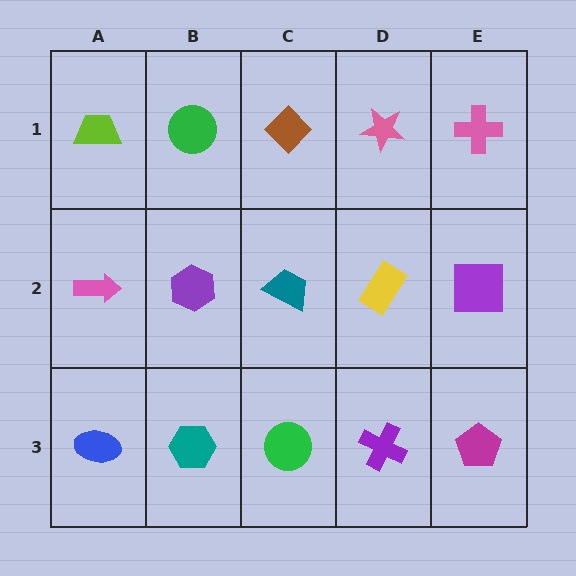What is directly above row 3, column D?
A yellow rectangle.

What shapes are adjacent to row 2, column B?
A green circle (row 1, column B), a teal hexagon (row 3, column B), a pink arrow (row 2, column A), a teal trapezoid (row 2, column C).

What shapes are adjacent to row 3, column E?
A purple square (row 2, column E), a purple cross (row 3, column D).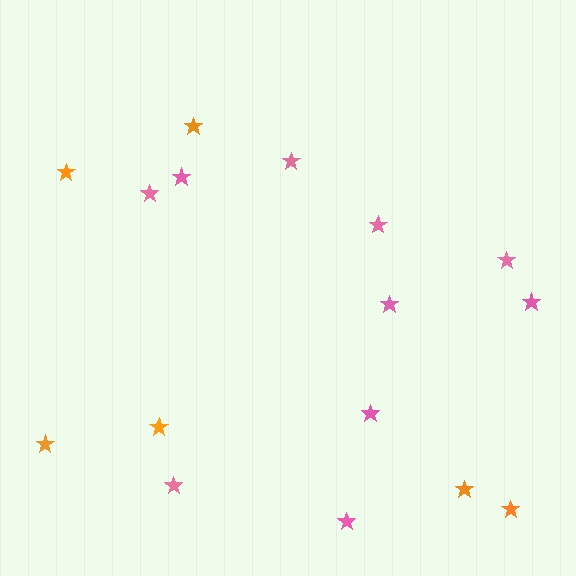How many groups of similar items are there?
There are 2 groups: one group of pink stars (10) and one group of orange stars (6).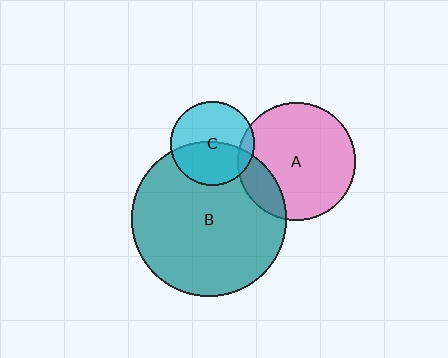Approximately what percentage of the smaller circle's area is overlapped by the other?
Approximately 15%.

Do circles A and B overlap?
Yes.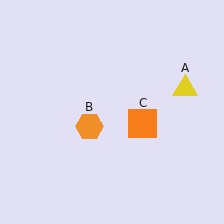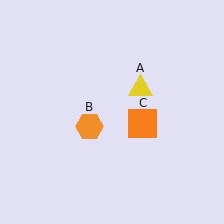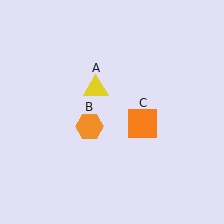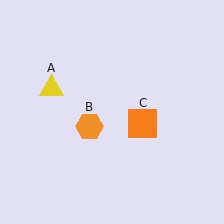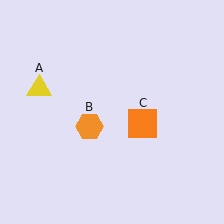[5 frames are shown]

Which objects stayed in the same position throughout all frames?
Orange hexagon (object B) and orange square (object C) remained stationary.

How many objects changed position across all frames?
1 object changed position: yellow triangle (object A).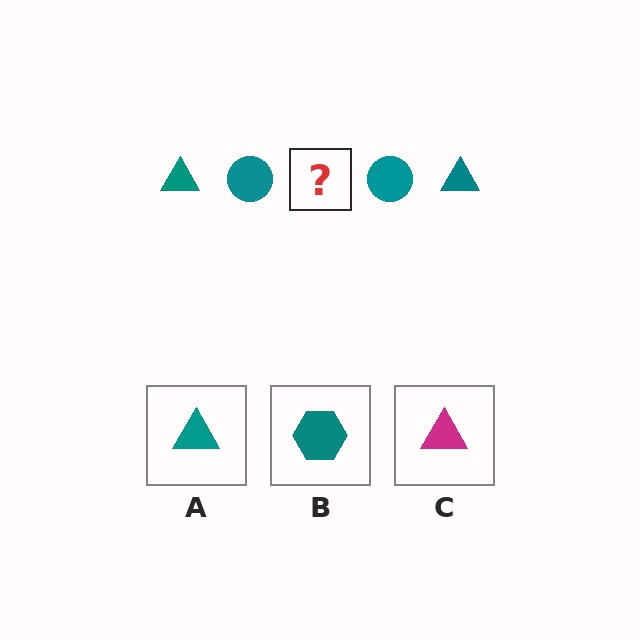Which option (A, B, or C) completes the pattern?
A.